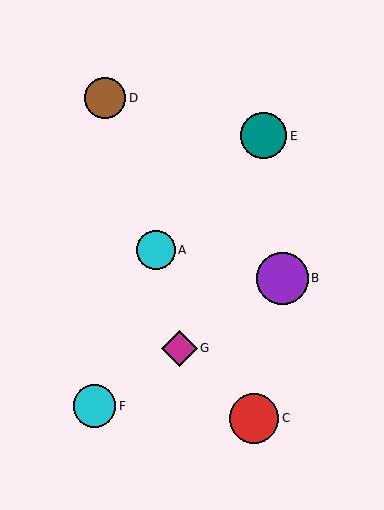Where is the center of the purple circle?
The center of the purple circle is at (282, 278).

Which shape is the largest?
The purple circle (labeled B) is the largest.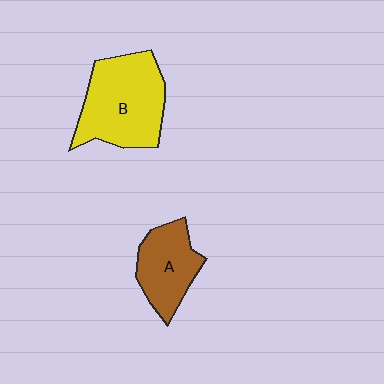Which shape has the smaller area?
Shape A (brown).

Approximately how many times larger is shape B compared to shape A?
Approximately 1.6 times.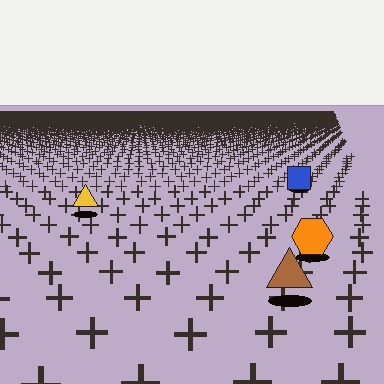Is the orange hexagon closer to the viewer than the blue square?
Yes. The orange hexagon is closer — you can tell from the texture gradient: the ground texture is coarser near it.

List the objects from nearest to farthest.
From nearest to farthest: the brown triangle, the orange hexagon, the yellow triangle, the blue square.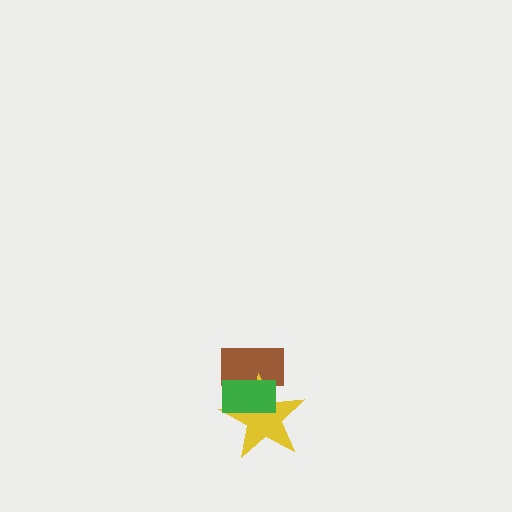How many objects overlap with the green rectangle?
2 objects overlap with the green rectangle.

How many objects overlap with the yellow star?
2 objects overlap with the yellow star.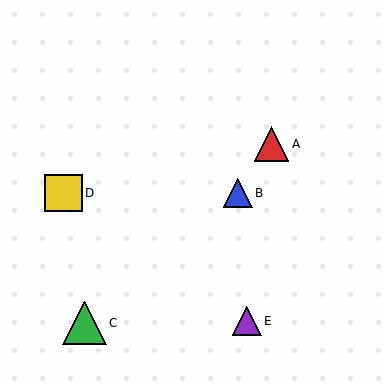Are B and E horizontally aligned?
No, B is at y≈193 and E is at y≈321.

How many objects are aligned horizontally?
2 objects (B, D) are aligned horizontally.